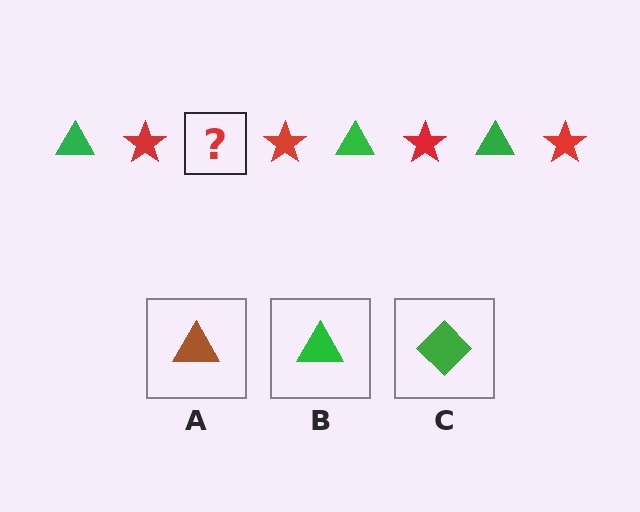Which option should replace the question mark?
Option B.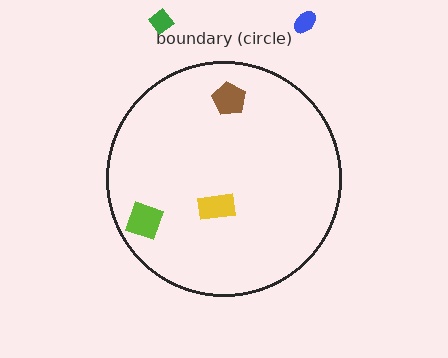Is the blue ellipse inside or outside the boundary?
Outside.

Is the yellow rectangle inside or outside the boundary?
Inside.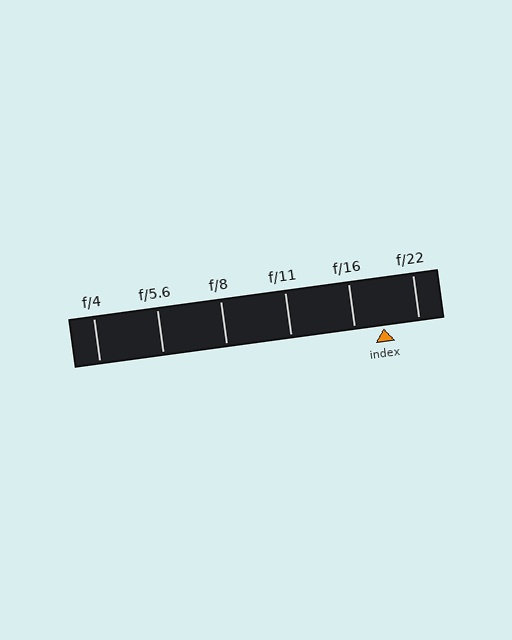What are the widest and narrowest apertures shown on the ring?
The widest aperture shown is f/4 and the narrowest is f/22.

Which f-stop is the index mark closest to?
The index mark is closest to f/16.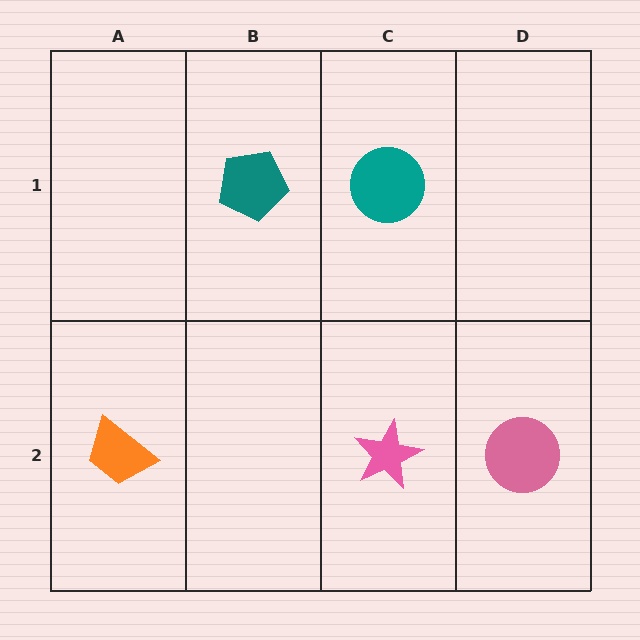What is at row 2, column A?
An orange trapezoid.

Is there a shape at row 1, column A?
No, that cell is empty.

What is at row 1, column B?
A teal pentagon.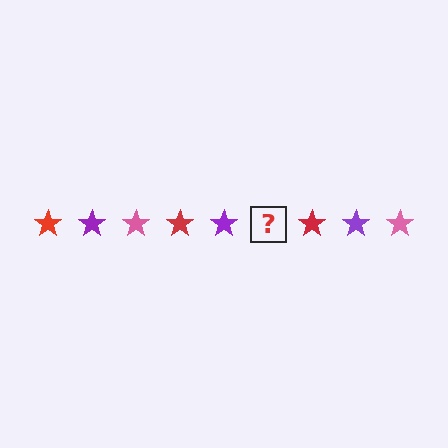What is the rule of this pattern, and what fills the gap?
The rule is that the pattern cycles through red, purple, pink stars. The gap should be filled with a pink star.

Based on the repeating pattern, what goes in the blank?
The blank should be a pink star.